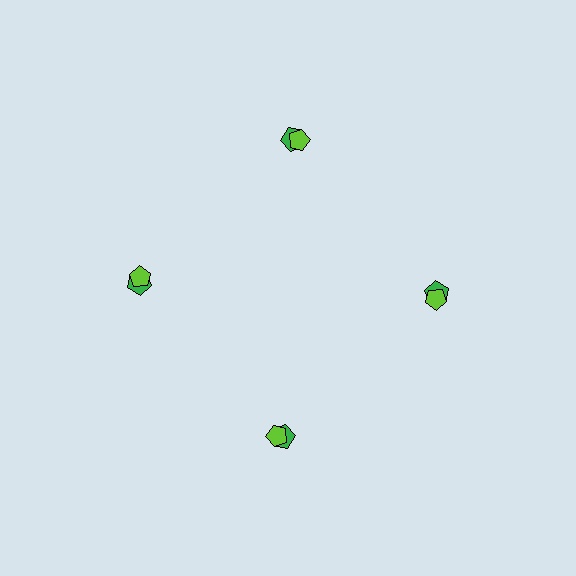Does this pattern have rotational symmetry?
Yes, this pattern has 4-fold rotational symmetry. It looks the same after rotating 90 degrees around the center.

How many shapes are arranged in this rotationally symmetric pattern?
There are 8 shapes, arranged in 4 groups of 2.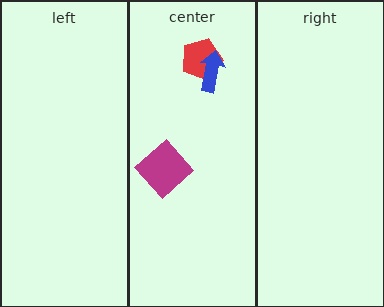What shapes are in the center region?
The red pentagon, the magenta diamond, the blue arrow.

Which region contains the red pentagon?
The center region.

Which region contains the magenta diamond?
The center region.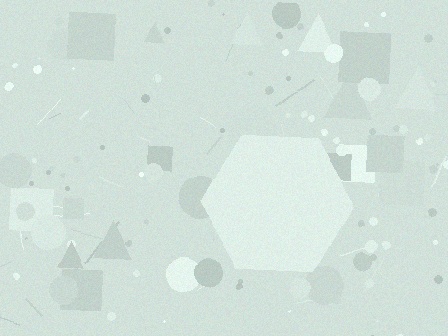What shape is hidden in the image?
A hexagon is hidden in the image.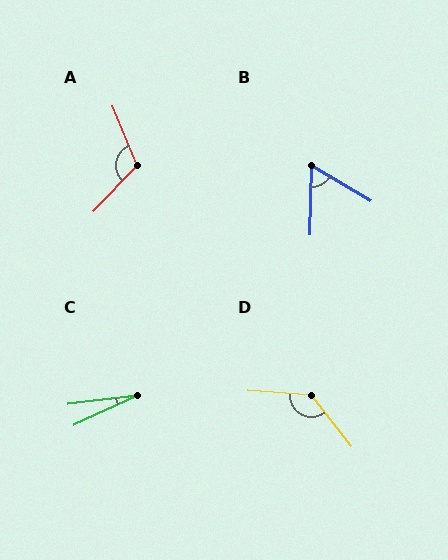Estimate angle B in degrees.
Approximately 60 degrees.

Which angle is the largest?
D, at approximately 132 degrees.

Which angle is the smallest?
C, at approximately 18 degrees.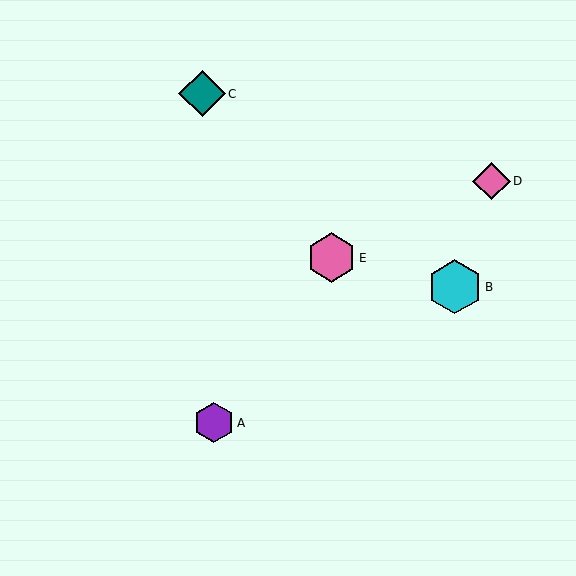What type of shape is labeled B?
Shape B is a cyan hexagon.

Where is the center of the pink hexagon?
The center of the pink hexagon is at (331, 258).